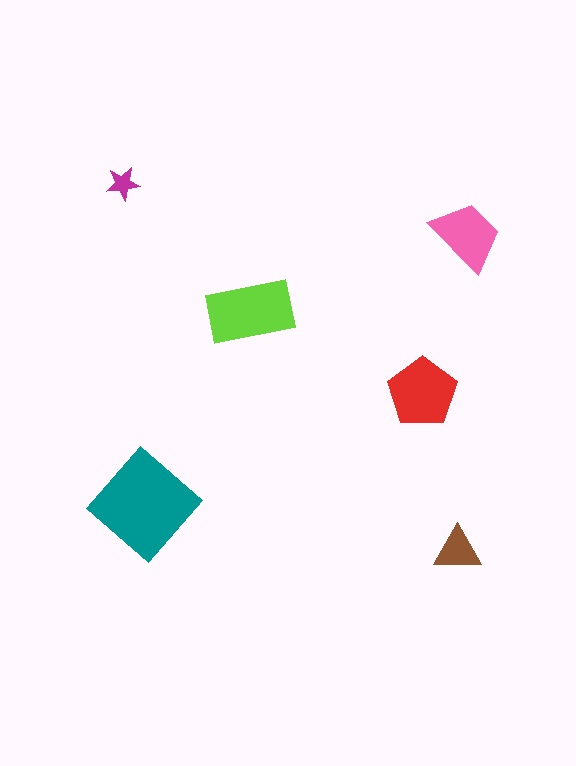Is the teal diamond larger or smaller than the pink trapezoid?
Larger.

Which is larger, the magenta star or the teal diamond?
The teal diamond.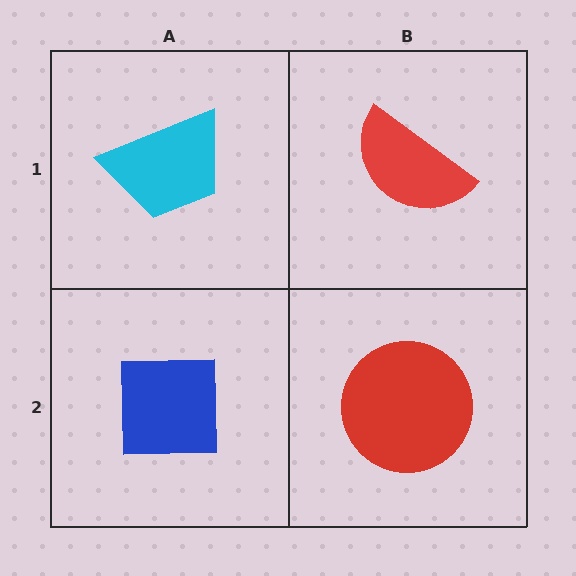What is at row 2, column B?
A red circle.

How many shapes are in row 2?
2 shapes.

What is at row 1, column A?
A cyan trapezoid.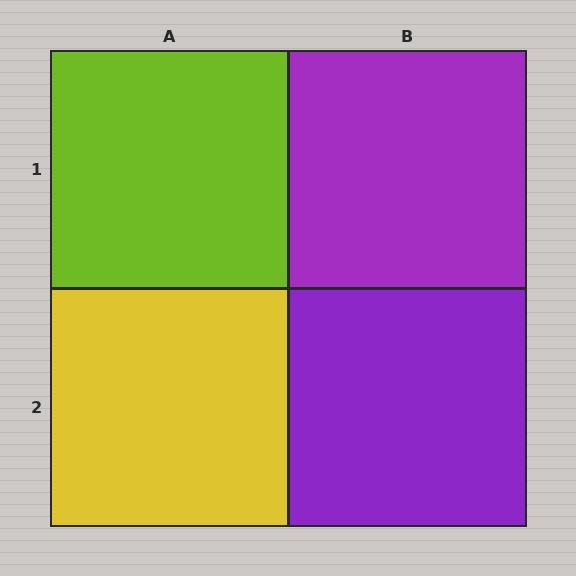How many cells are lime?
1 cell is lime.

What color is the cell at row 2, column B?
Purple.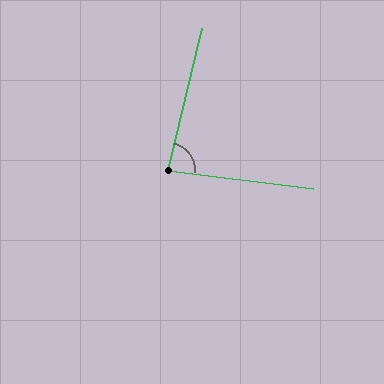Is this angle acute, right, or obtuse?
It is acute.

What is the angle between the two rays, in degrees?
Approximately 84 degrees.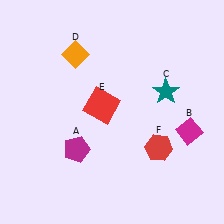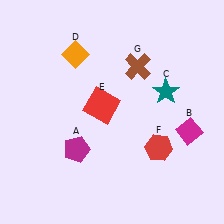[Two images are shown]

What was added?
A brown cross (G) was added in Image 2.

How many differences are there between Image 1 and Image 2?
There is 1 difference between the two images.